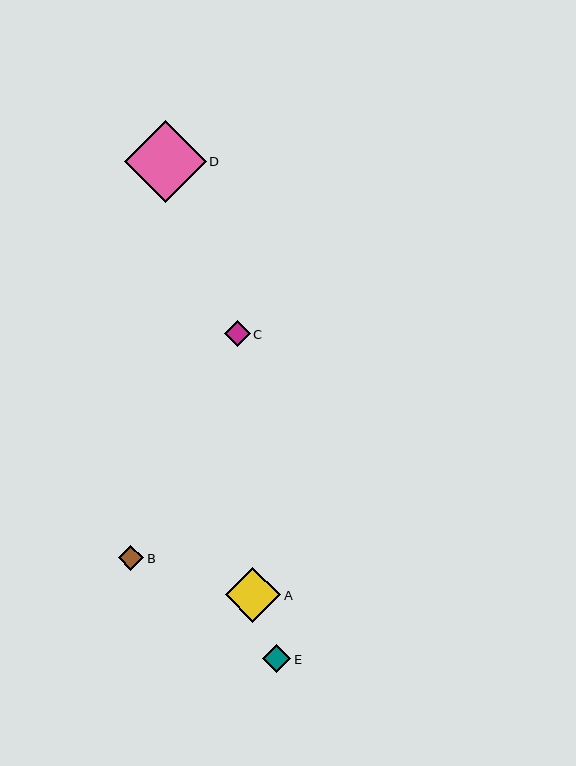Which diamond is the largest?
Diamond D is the largest with a size of approximately 82 pixels.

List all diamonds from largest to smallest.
From largest to smallest: D, A, E, C, B.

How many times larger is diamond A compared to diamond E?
Diamond A is approximately 1.9 times the size of diamond E.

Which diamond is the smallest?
Diamond B is the smallest with a size of approximately 25 pixels.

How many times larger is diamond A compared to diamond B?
Diamond A is approximately 2.2 times the size of diamond B.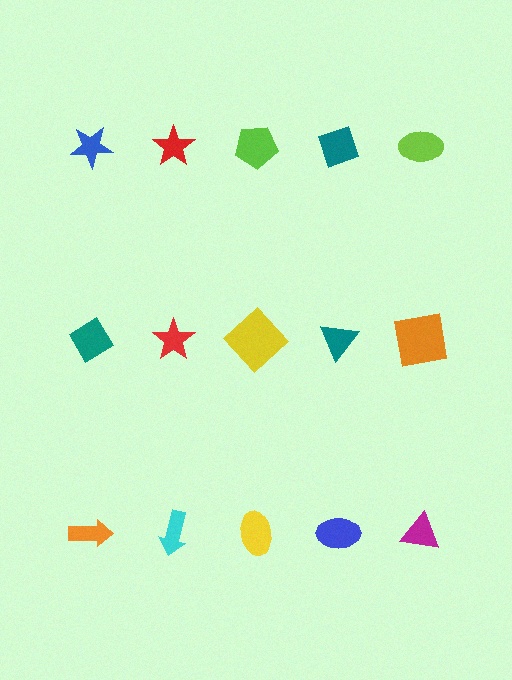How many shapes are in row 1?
5 shapes.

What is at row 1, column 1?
A blue star.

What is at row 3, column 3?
A yellow ellipse.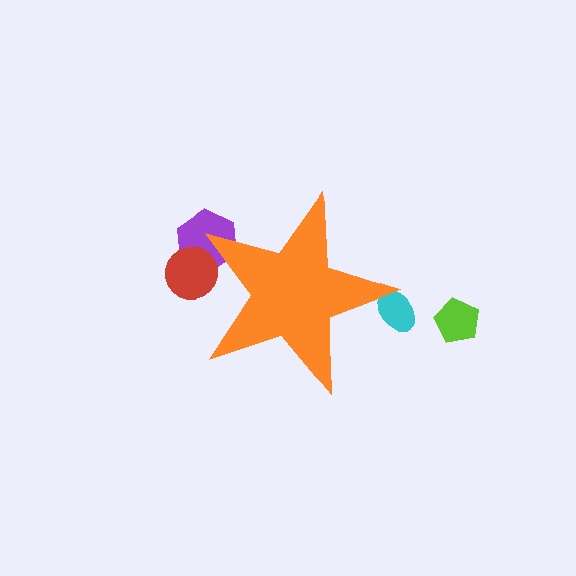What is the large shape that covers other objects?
An orange star.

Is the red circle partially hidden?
Yes, the red circle is partially hidden behind the orange star.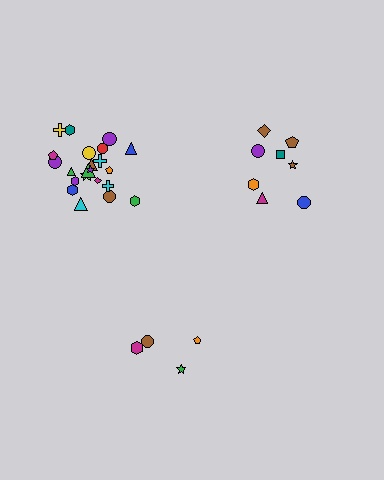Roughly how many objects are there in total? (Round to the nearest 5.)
Roughly 35 objects in total.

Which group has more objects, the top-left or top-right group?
The top-left group.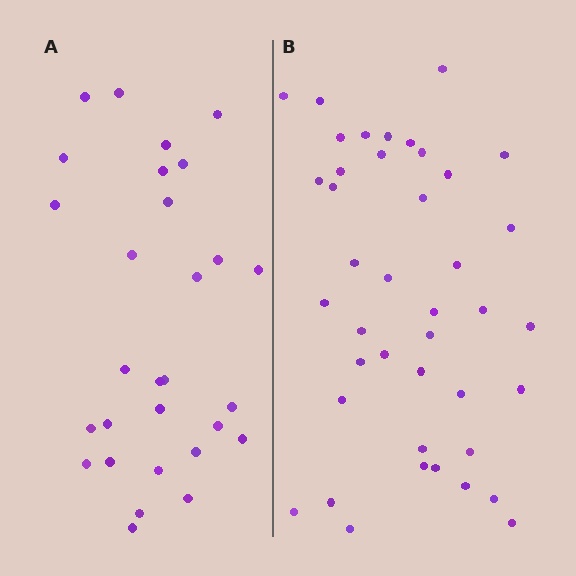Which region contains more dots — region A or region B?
Region B (the right region) has more dots.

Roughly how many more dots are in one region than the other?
Region B has roughly 12 or so more dots than region A.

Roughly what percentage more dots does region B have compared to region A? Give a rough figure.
About 40% more.